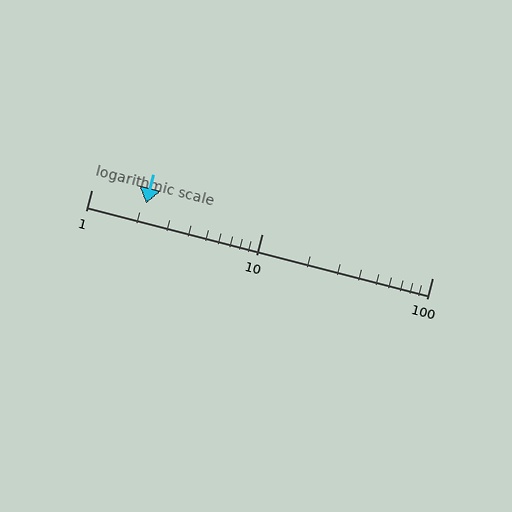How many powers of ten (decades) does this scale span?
The scale spans 2 decades, from 1 to 100.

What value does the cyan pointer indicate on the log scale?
The pointer indicates approximately 2.1.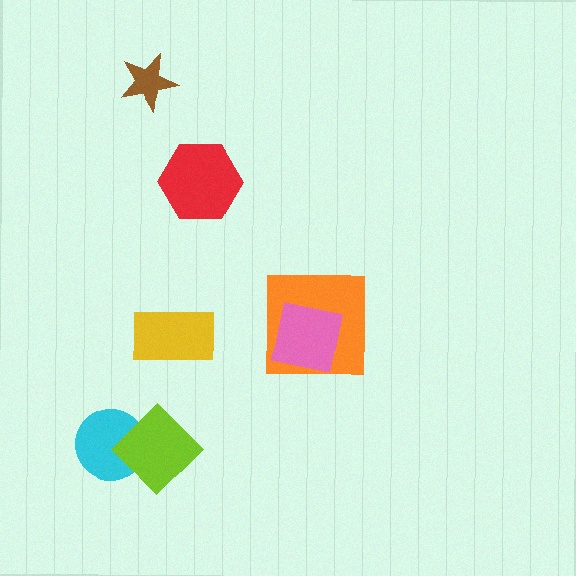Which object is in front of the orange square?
The pink square is in front of the orange square.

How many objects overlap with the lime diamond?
1 object overlaps with the lime diamond.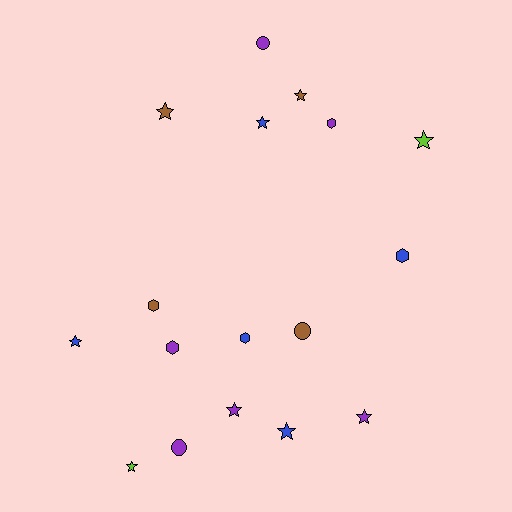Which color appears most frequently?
Purple, with 6 objects.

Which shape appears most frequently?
Star, with 9 objects.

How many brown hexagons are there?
There is 1 brown hexagon.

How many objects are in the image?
There are 17 objects.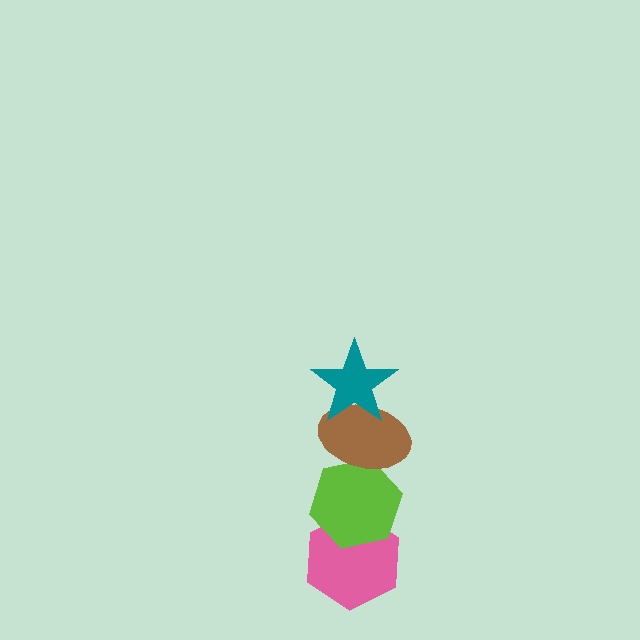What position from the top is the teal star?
The teal star is 1st from the top.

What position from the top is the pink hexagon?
The pink hexagon is 4th from the top.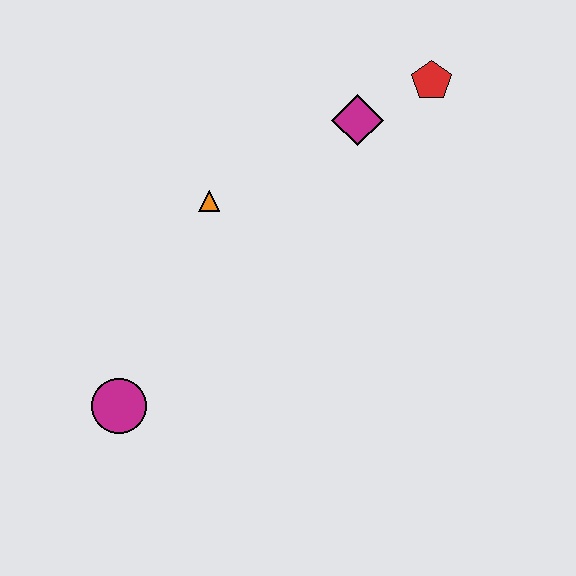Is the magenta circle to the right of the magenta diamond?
No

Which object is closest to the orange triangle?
The magenta diamond is closest to the orange triangle.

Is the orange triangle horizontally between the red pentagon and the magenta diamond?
No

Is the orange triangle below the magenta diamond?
Yes